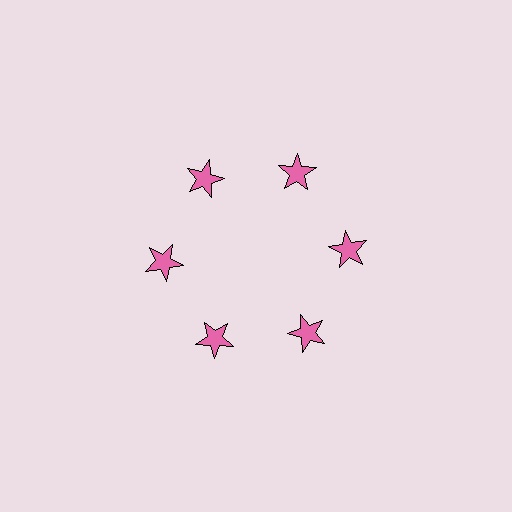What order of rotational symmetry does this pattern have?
This pattern has 6-fold rotational symmetry.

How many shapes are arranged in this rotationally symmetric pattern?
There are 6 shapes, arranged in 6 groups of 1.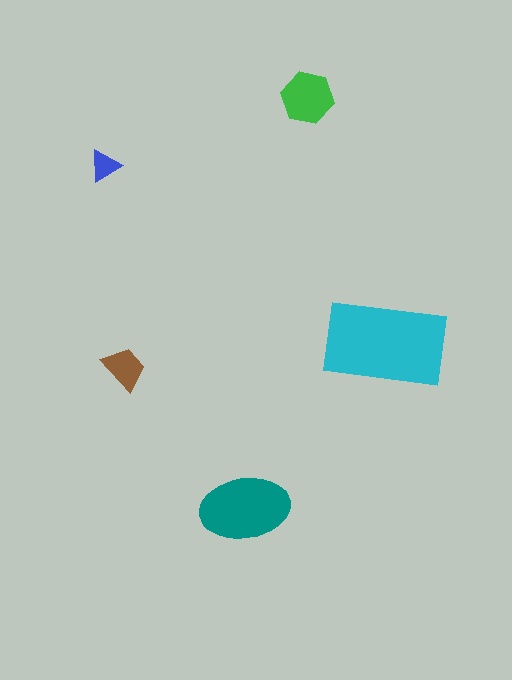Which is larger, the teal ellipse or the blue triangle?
The teal ellipse.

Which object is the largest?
The cyan rectangle.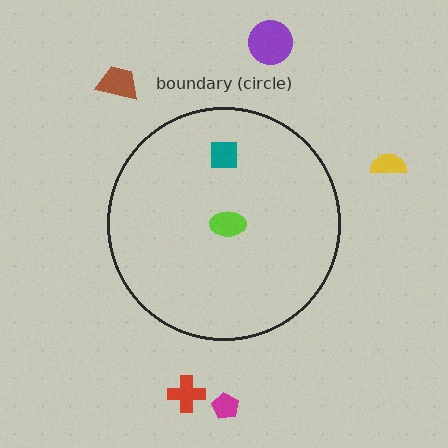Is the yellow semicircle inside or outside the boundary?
Outside.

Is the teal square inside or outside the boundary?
Inside.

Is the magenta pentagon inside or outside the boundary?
Outside.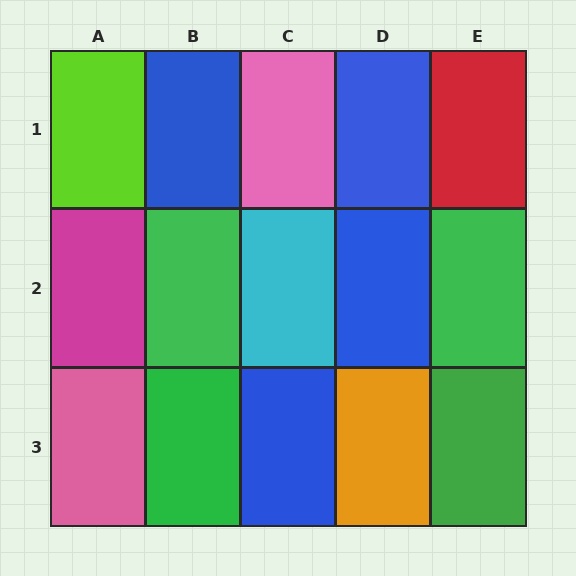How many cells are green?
4 cells are green.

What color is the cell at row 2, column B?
Green.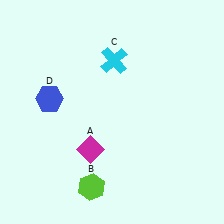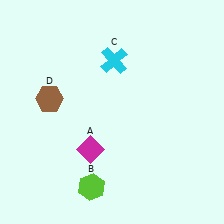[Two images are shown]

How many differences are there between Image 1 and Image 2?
There is 1 difference between the two images.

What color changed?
The hexagon (D) changed from blue in Image 1 to brown in Image 2.